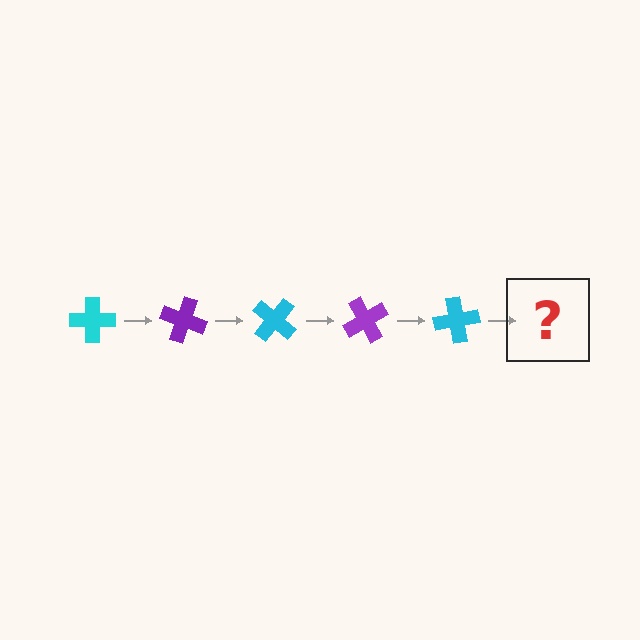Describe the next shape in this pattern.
It should be a purple cross, rotated 100 degrees from the start.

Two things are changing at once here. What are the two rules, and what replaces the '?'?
The two rules are that it rotates 20 degrees each step and the color cycles through cyan and purple. The '?' should be a purple cross, rotated 100 degrees from the start.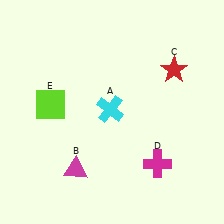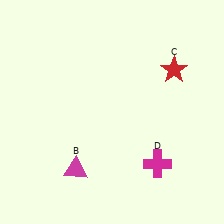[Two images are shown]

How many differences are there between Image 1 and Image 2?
There are 2 differences between the two images.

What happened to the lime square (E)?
The lime square (E) was removed in Image 2. It was in the top-left area of Image 1.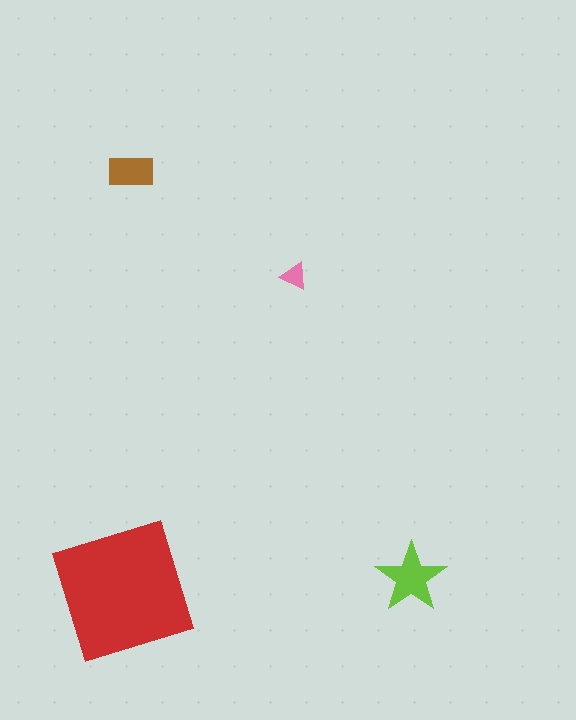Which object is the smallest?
The pink triangle.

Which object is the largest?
The red square.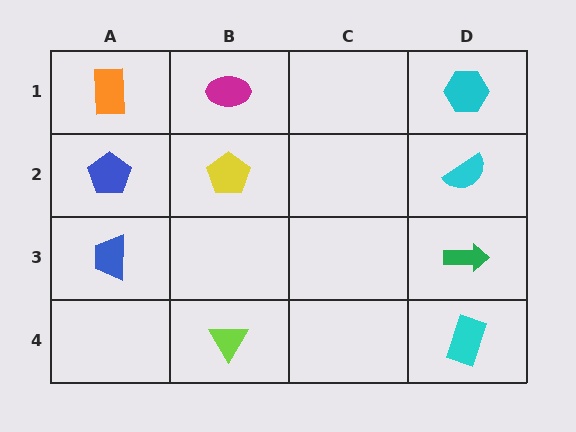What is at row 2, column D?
A cyan semicircle.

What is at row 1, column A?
An orange rectangle.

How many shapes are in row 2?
3 shapes.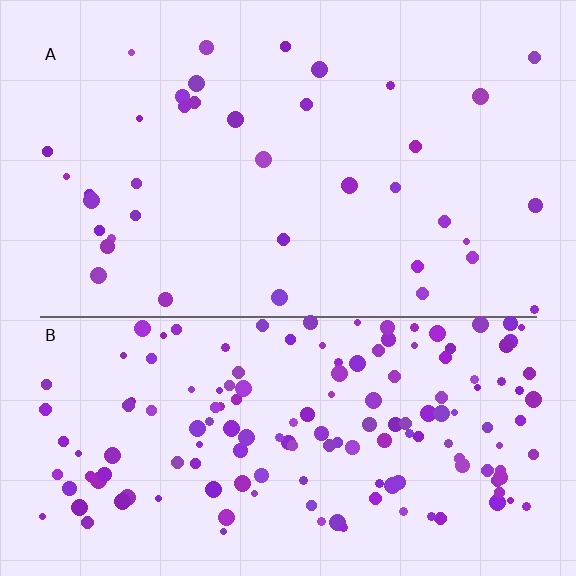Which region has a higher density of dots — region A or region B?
B (the bottom).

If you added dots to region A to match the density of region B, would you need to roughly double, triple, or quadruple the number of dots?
Approximately quadruple.